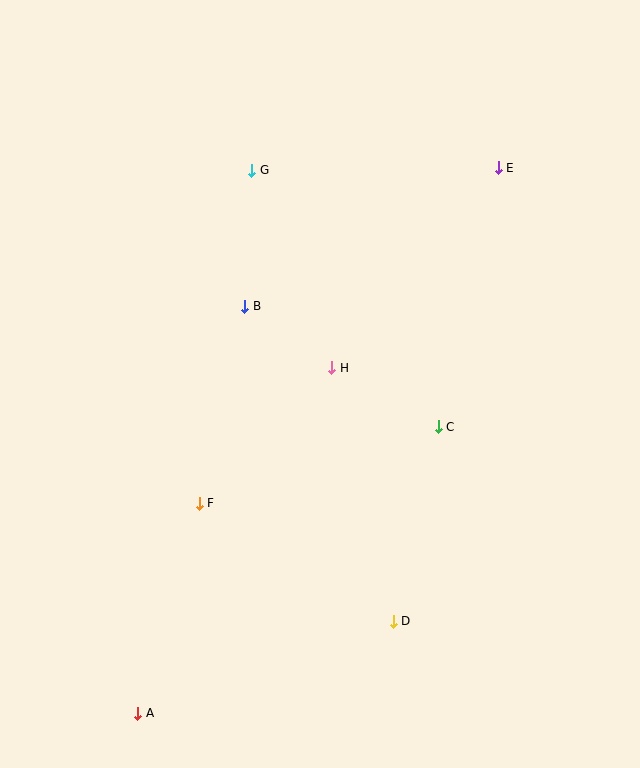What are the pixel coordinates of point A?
Point A is at (138, 713).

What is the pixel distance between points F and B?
The distance between F and B is 202 pixels.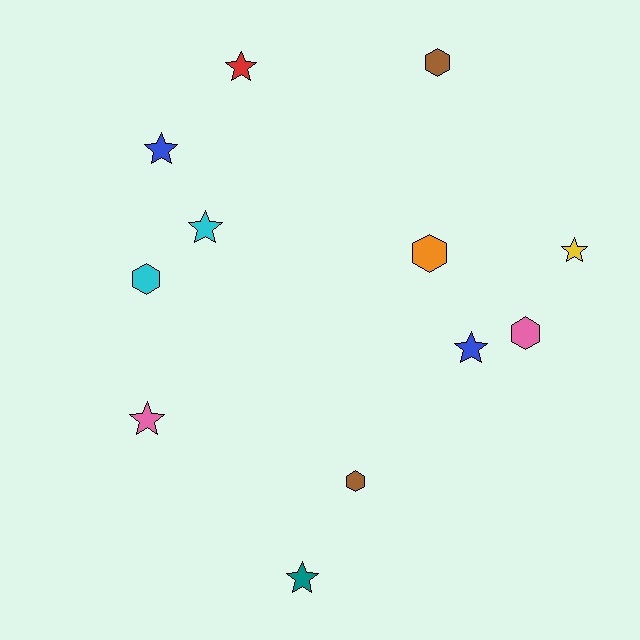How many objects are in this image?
There are 12 objects.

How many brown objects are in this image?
There are 2 brown objects.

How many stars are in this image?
There are 7 stars.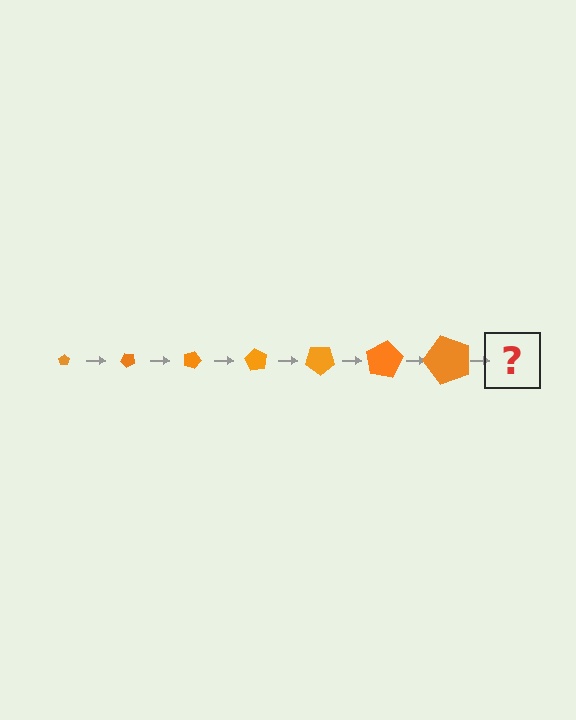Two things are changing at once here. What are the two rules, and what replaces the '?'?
The two rules are that the pentagon grows larger each step and it rotates 45 degrees each step. The '?' should be a pentagon, larger than the previous one and rotated 315 degrees from the start.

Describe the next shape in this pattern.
It should be a pentagon, larger than the previous one and rotated 315 degrees from the start.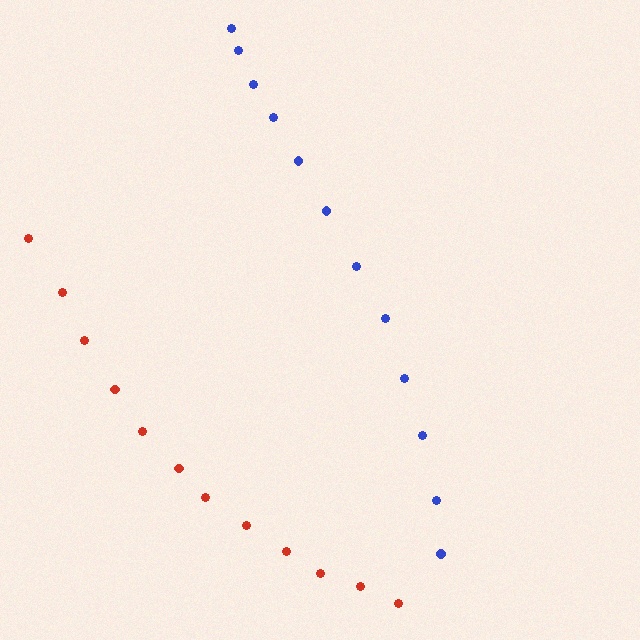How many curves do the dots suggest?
There are 2 distinct paths.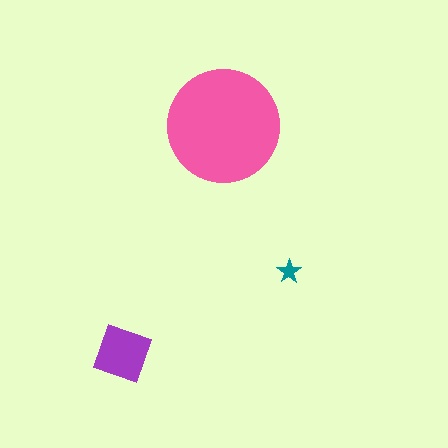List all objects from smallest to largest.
The teal star, the purple diamond, the pink circle.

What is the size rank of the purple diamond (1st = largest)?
2nd.